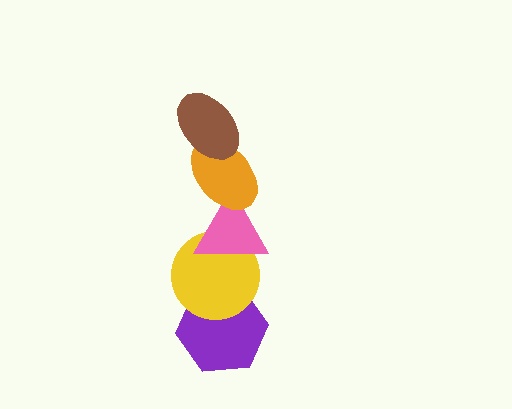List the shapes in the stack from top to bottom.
From top to bottom: the brown ellipse, the orange ellipse, the pink triangle, the yellow circle, the purple hexagon.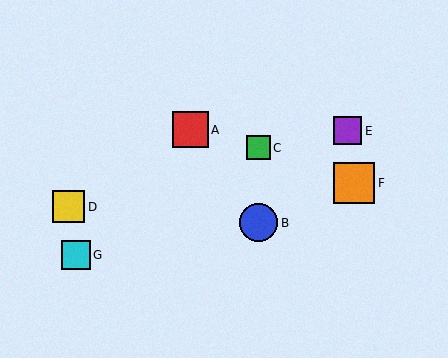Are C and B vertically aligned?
Yes, both are at x≈258.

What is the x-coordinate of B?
Object B is at x≈258.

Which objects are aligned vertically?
Objects B, C are aligned vertically.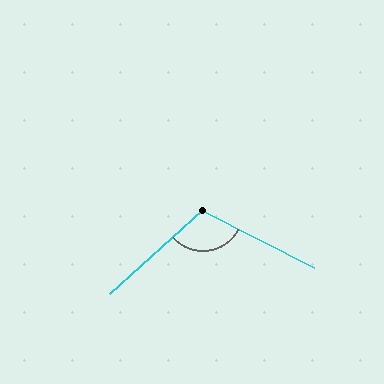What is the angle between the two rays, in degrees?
Approximately 111 degrees.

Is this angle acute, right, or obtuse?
It is obtuse.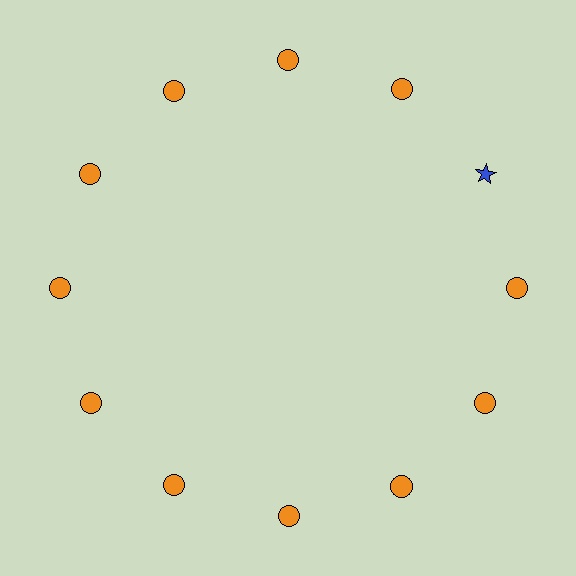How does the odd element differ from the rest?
It differs in both color (blue instead of orange) and shape (star instead of circle).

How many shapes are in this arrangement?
There are 12 shapes arranged in a ring pattern.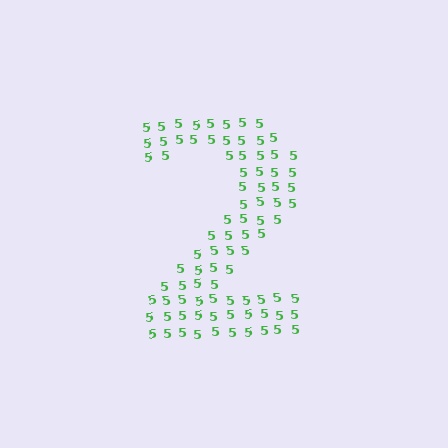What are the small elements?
The small elements are digit 5's.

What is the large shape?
The large shape is the digit 2.